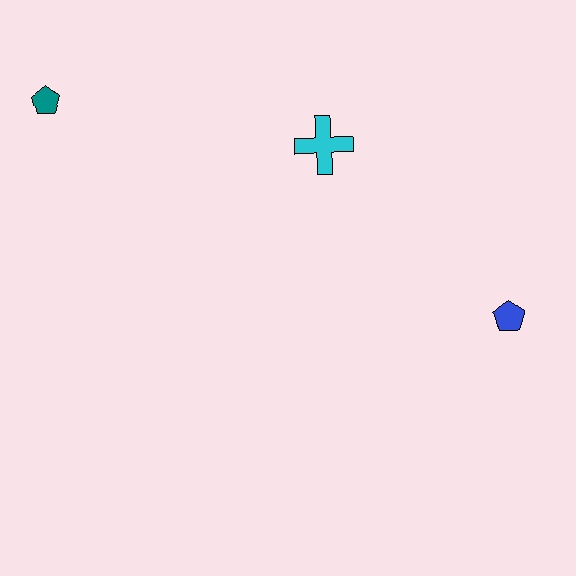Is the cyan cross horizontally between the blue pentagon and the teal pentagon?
Yes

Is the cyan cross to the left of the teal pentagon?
No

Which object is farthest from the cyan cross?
The teal pentagon is farthest from the cyan cross.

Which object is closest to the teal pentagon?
The cyan cross is closest to the teal pentagon.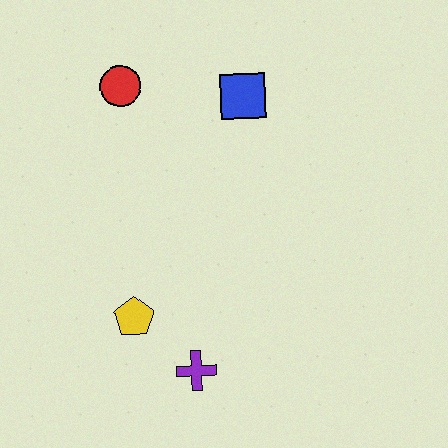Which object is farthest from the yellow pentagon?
The blue square is farthest from the yellow pentagon.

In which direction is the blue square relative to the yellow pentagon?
The blue square is above the yellow pentagon.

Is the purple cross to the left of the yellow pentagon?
No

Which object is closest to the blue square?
The red circle is closest to the blue square.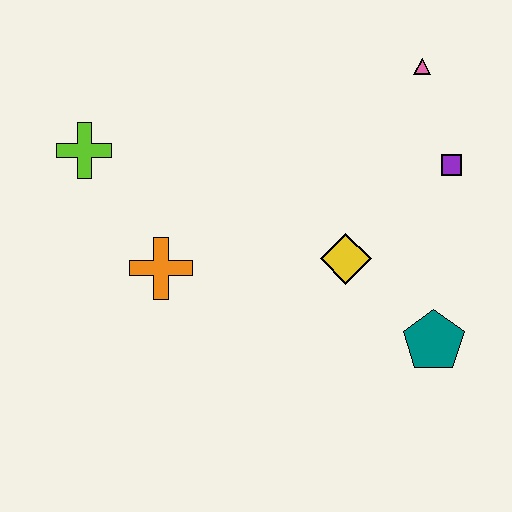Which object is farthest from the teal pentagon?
The lime cross is farthest from the teal pentagon.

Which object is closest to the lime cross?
The orange cross is closest to the lime cross.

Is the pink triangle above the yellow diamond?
Yes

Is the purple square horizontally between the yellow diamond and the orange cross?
No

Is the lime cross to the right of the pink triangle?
No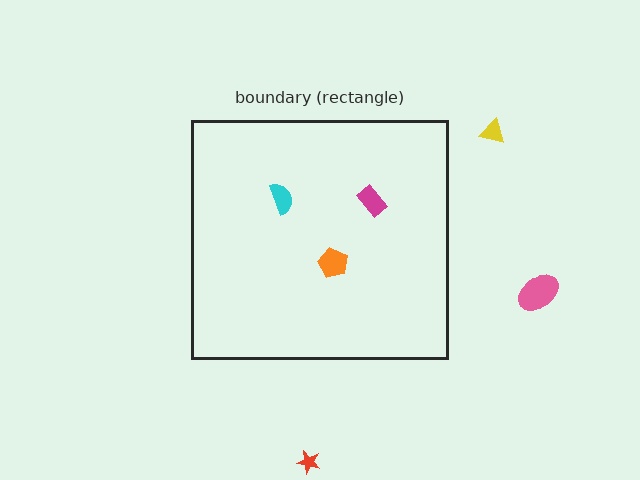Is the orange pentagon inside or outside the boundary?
Inside.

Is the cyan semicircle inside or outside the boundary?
Inside.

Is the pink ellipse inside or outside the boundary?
Outside.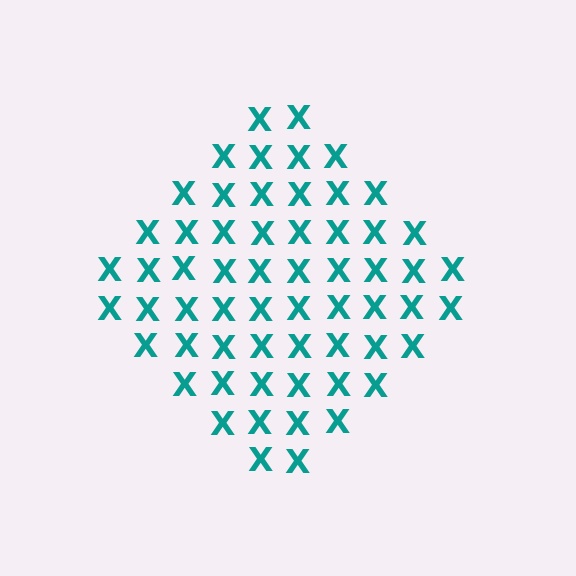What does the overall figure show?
The overall figure shows a diamond.